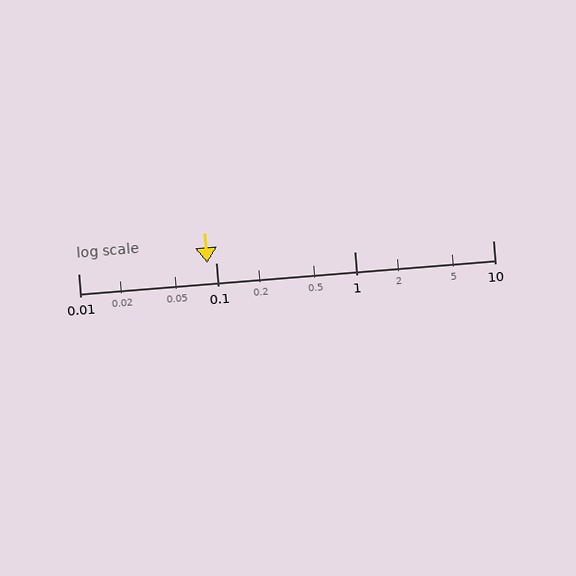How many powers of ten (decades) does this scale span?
The scale spans 3 decades, from 0.01 to 10.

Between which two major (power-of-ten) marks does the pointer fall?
The pointer is between 0.01 and 0.1.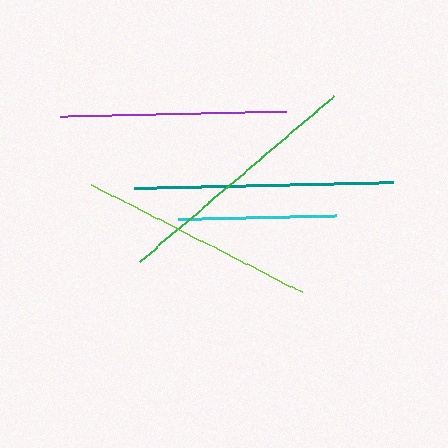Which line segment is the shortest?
The cyan line is the shortest at approximately 158 pixels.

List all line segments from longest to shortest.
From longest to shortest: teal, green, lime, purple, cyan.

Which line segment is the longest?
The teal line is the longest at approximately 259 pixels.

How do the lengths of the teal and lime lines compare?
The teal and lime lines are approximately the same length.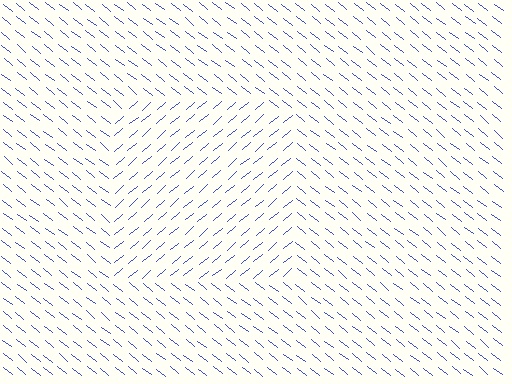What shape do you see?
I see a rectangle.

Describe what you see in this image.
The image is filled with small blue line segments. A rectangle region in the image has lines oriented differently from the surrounding lines, creating a visible texture boundary.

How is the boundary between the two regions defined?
The boundary is defined purely by a change in line orientation (approximately 79 degrees difference). All lines are the same color and thickness.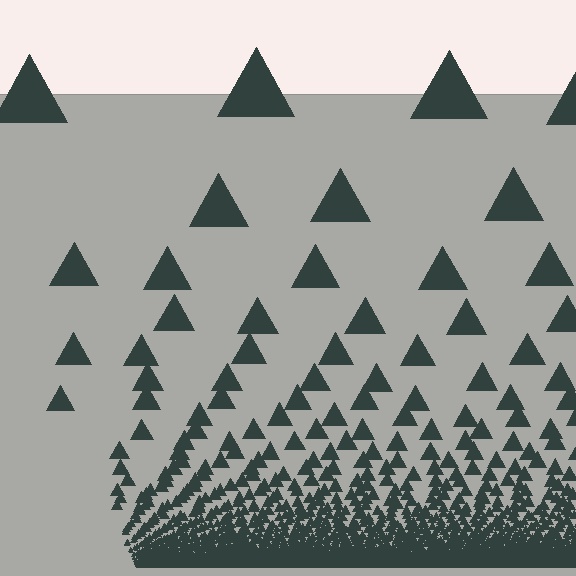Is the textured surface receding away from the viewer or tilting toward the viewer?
The surface appears to tilt toward the viewer. Texture elements get larger and sparser toward the top.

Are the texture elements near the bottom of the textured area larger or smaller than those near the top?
Smaller. The gradient is inverted — elements near the bottom are smaller and denser.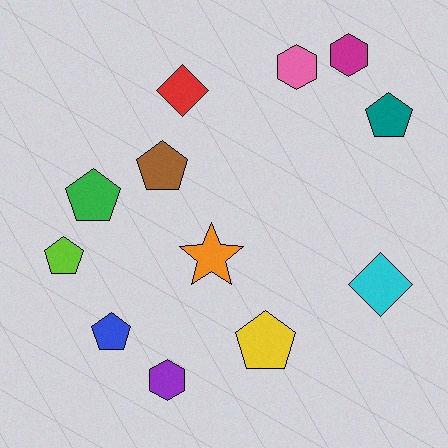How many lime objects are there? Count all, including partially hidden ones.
There is 1 lime object.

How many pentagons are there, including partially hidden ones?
There are 6 pentagons.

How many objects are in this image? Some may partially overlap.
There are 12 objects.